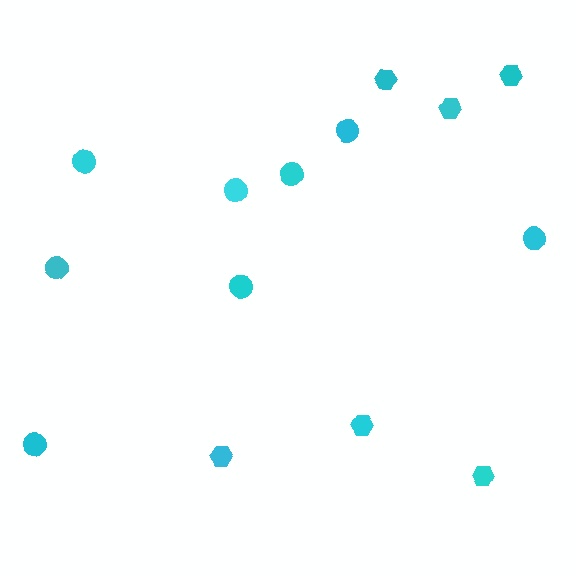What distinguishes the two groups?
There are 2 groups: one group of circles (8) and one group of hexagons (6).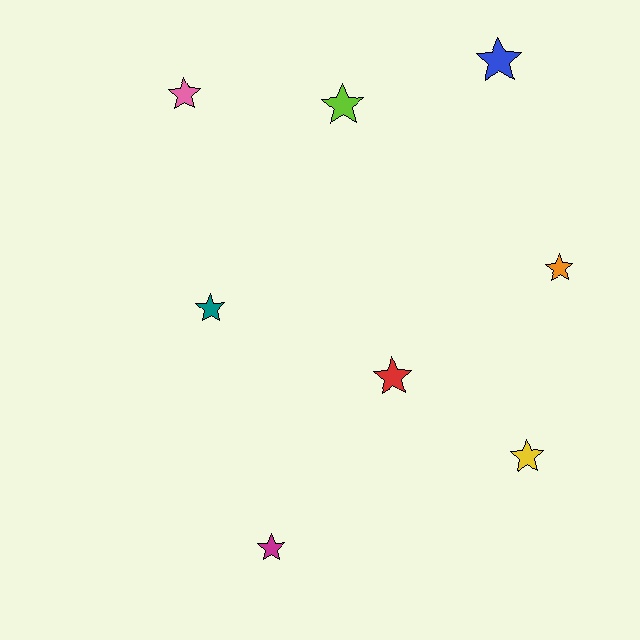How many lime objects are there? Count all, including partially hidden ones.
There is 1 lime object.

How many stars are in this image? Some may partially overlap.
There are 8 stars.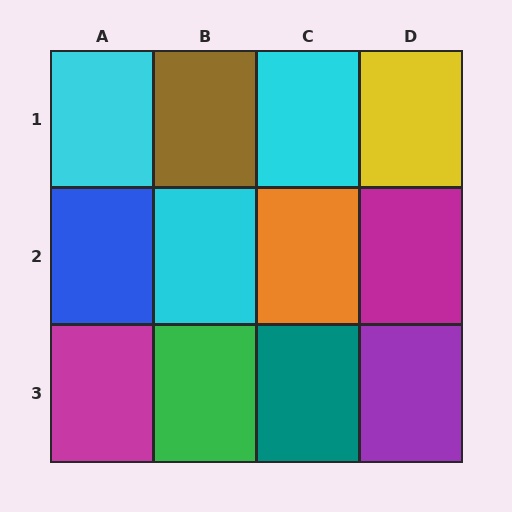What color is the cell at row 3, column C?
Teal.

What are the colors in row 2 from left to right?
Blue, cyan, orange, magenta.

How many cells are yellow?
1 cell is yellow.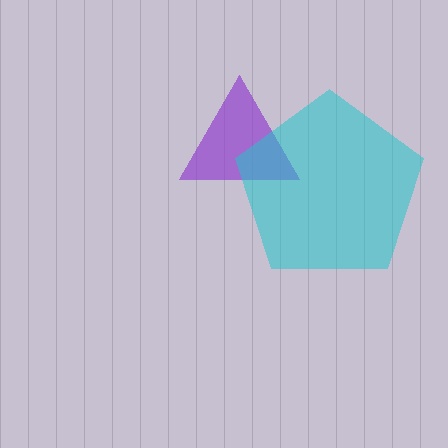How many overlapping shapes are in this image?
There are 2 overlapping shapes in the image.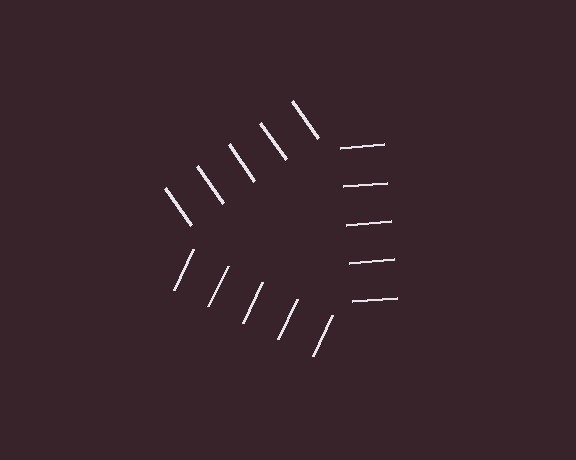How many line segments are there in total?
15 — 5 along each of the 3 edges.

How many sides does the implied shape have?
3 sides — the line-ends trace a triangle.